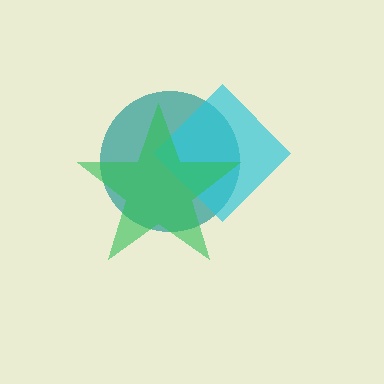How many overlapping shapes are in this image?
There are 3 overlapping shapes in the image.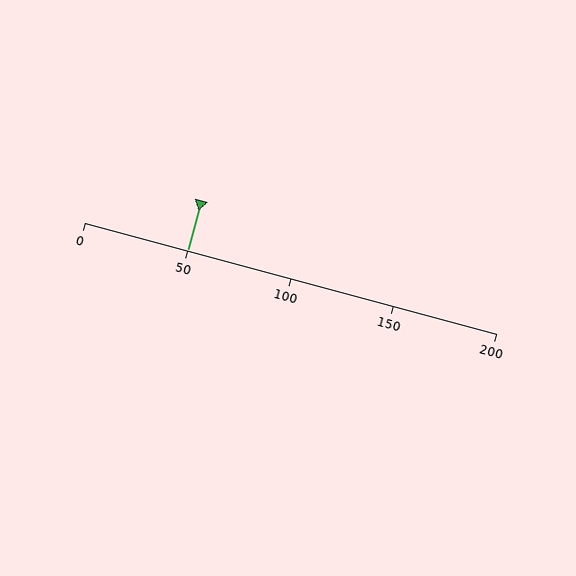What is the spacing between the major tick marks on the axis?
The major ticks are spaced 50 apart.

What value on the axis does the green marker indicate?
The marker indicates approximately 50.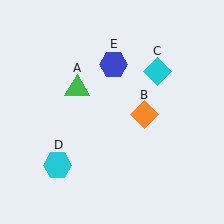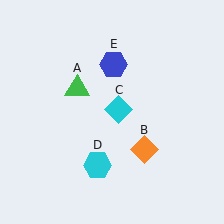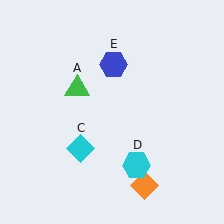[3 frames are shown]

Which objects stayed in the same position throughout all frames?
Green triangle (object A) and blue hexagon (object E) remained stationary.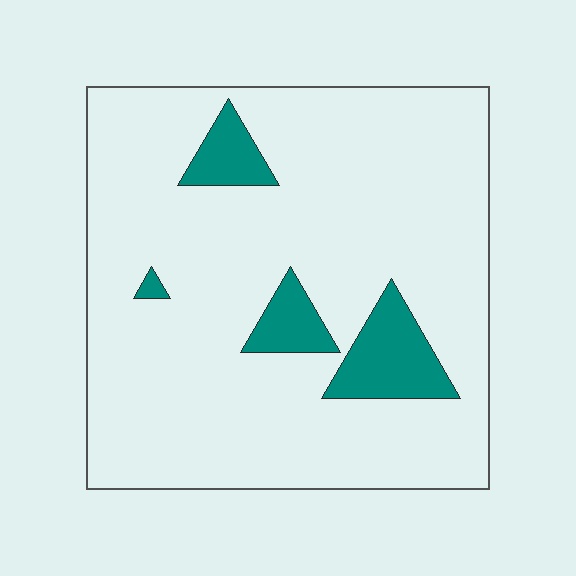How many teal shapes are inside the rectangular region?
4.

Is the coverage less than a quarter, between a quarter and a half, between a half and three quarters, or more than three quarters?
Less than a quarter.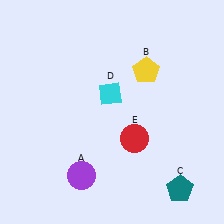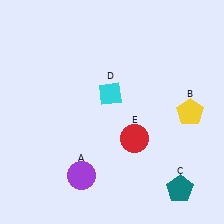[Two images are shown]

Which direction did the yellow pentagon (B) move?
The yellow pentagon (B) moved right.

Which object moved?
The yellow pentagon (B) moved right.